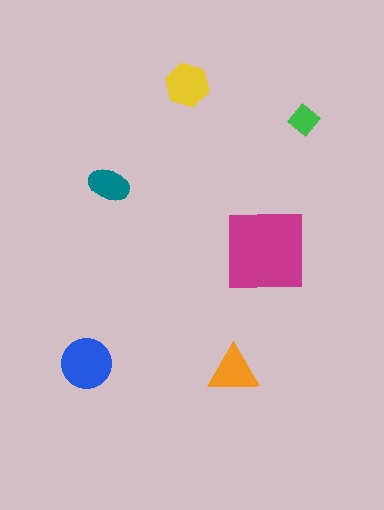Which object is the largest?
The magenta square.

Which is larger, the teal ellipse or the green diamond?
The teal ellipse.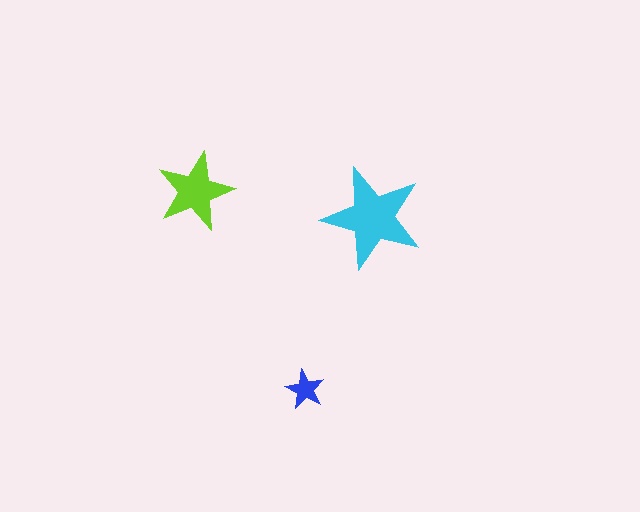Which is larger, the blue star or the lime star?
The lime one.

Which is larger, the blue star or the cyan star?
The cyan one.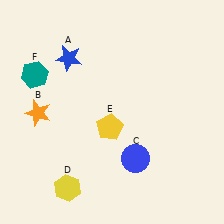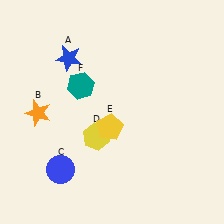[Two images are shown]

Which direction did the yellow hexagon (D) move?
The yellow hexagon (D) moved up.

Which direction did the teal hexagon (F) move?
The teal hexagon (F) moved right.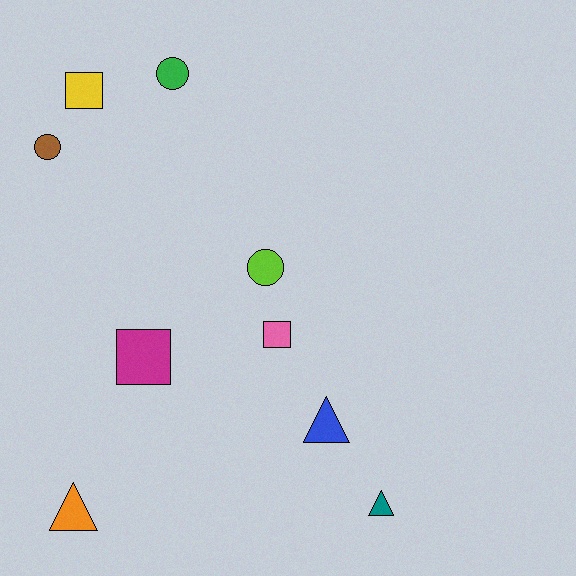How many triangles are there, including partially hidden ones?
There are 3 triangles.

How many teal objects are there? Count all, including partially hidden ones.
There is 1 teal object.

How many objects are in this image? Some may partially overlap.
There are 9 objects.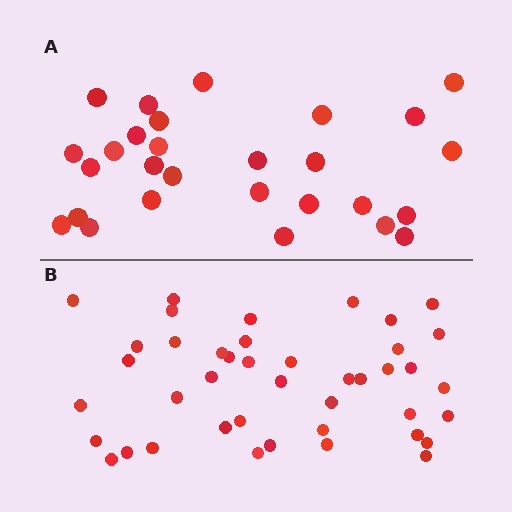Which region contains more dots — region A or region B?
Region B (the bottom region) has more dots.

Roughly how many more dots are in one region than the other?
Region B has approximately 15 more dots than region A.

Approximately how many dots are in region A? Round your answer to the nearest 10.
About 30 dots. (The exact count is 28, which rounds to 30.)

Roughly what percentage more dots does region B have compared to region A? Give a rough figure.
About 50% more.